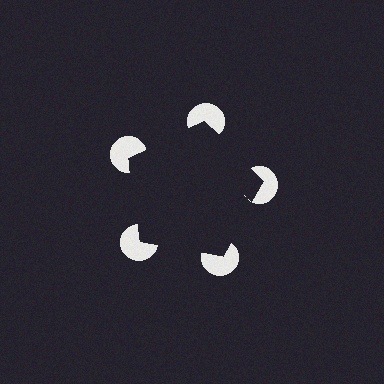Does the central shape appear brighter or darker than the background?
It typically appears slightly darker than the background, even though no actual brightness change is drawn.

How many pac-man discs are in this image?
There are 5 — one at each vertex of the illusory pentagon.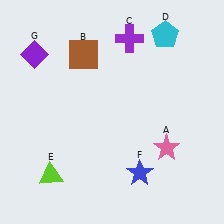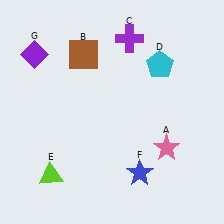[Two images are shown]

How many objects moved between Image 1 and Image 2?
1 object moved between the two images.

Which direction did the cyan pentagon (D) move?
The cyan pentagon (D) moved down.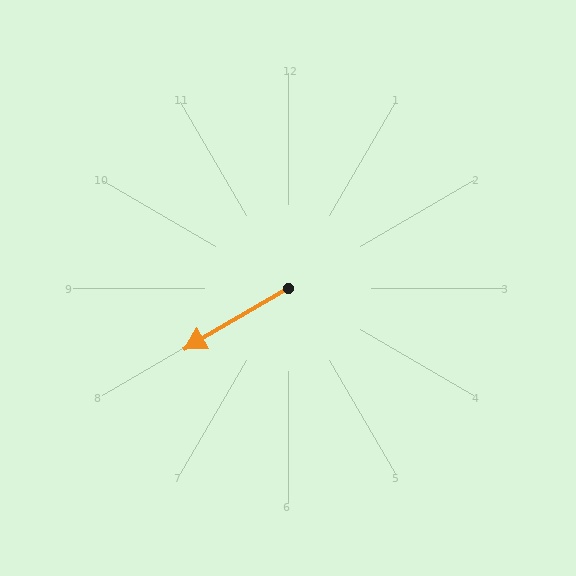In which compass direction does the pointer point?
Southwest.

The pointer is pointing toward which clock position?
Roughly 8 o'clock.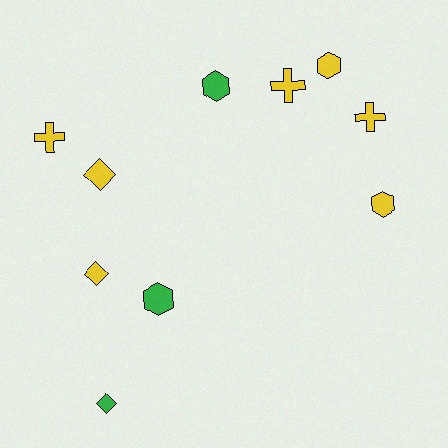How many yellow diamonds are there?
There are 2 yellow diamonds.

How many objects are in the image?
There are 10 objects.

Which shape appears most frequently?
Hexagon, with 4 objects.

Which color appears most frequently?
Yellow, with 7 objects.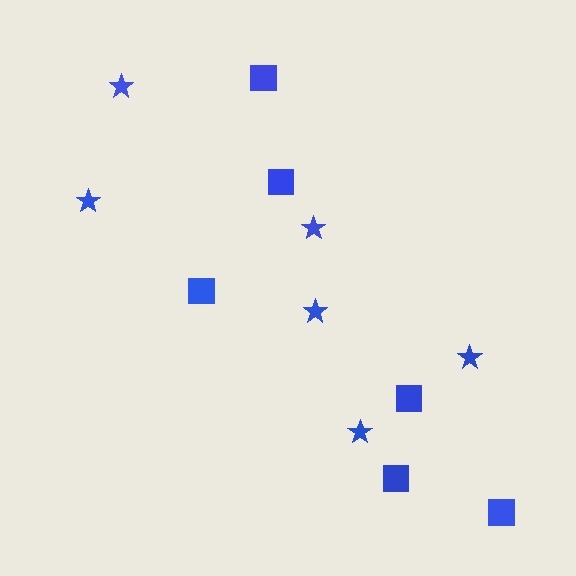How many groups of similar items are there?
There are 2 groups: one group of squares (6) and one group of stars (6).